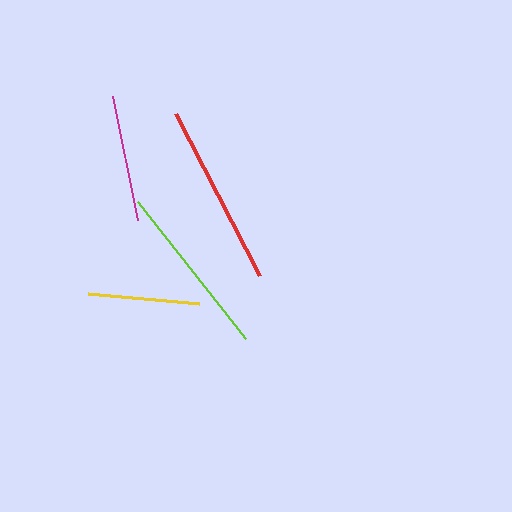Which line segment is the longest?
The red line is the longest at approximately 182 pixels.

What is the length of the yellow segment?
The yellow segment is approximately 111 pixels long.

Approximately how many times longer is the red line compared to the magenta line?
The red line is approximately 1.4 times the length of the magenta line.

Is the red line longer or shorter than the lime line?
The red line is longer than the lime line.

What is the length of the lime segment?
The lime segment is approximately 174 pixels long.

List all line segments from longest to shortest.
From longest to shortest: red, lime, magenta, yellow.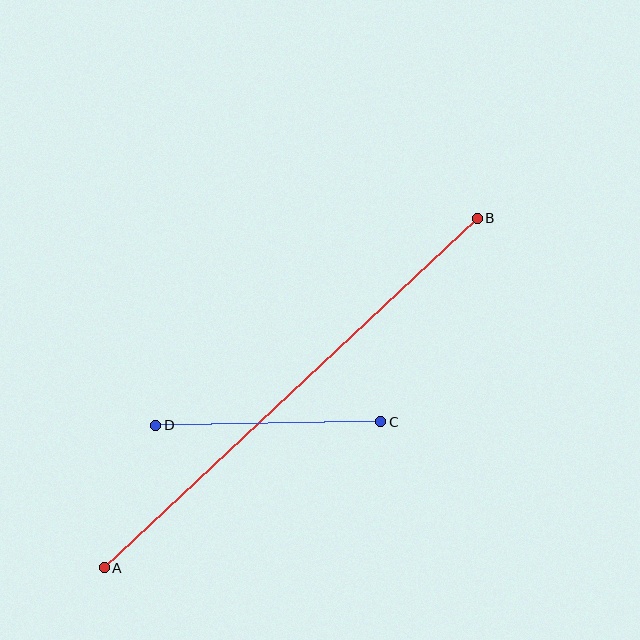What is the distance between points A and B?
The distance is approximately 511 pixels.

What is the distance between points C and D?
The distance is approximately 225 pixels.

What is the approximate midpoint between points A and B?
The midpoint is at approximately (291, 393) pixels.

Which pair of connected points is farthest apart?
Points A and B are farthest apart.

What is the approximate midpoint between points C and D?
The midpoint is at approximately (268, 424) pixels.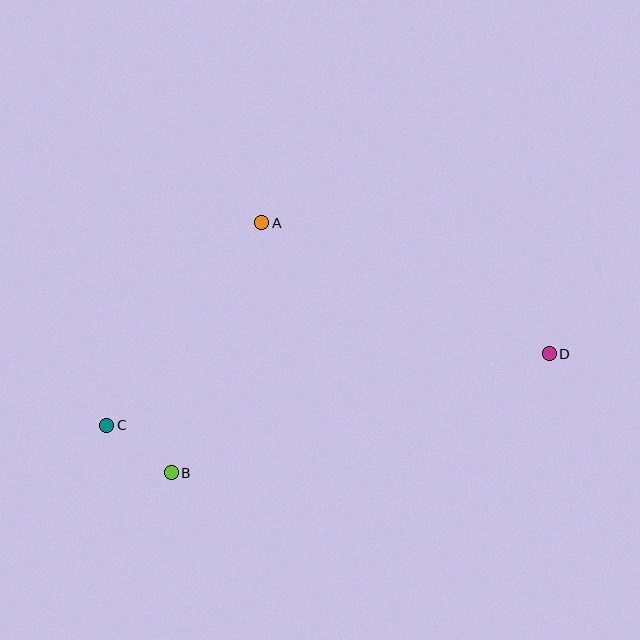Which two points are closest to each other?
Points B and C are closest to each other.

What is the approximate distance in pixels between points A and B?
The distance between A and B is approximately 266 pixels.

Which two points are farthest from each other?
Points C and D are farthest from each other.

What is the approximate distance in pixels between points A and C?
The distance between A and C is approximately 255 pixels.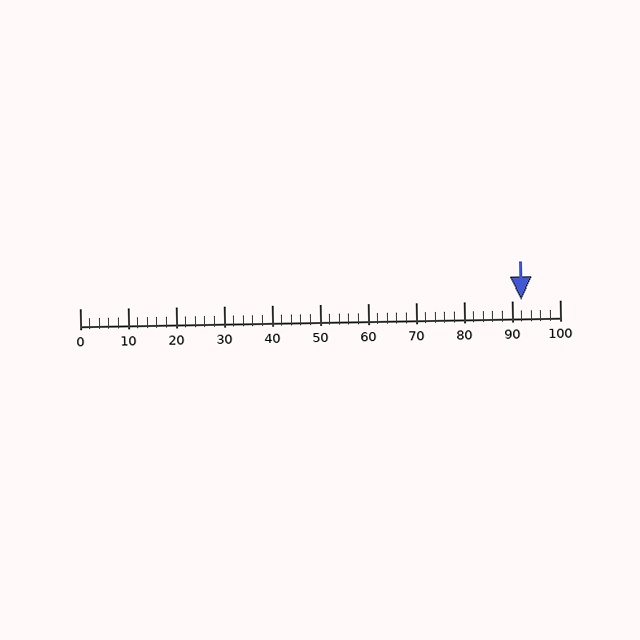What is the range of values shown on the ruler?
The ruler shows values from 0 to 100.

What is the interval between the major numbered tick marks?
The major tick marks are spaced 10 units apart.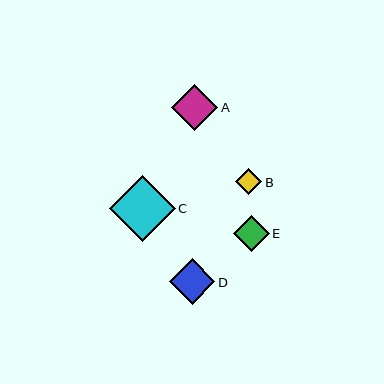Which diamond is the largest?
Diamond C is the largest with a size of approximately 66 pixels.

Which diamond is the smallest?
Diamond B is the smallest with a size of approximately 26 pixels.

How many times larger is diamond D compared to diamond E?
Diamond D is approximately 1.3 times the size of diamond E.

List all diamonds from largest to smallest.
From largest to smallest: C, A, D, E, B.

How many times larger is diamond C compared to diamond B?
Diamond C is approximately 2.5 times the size of diamond B.